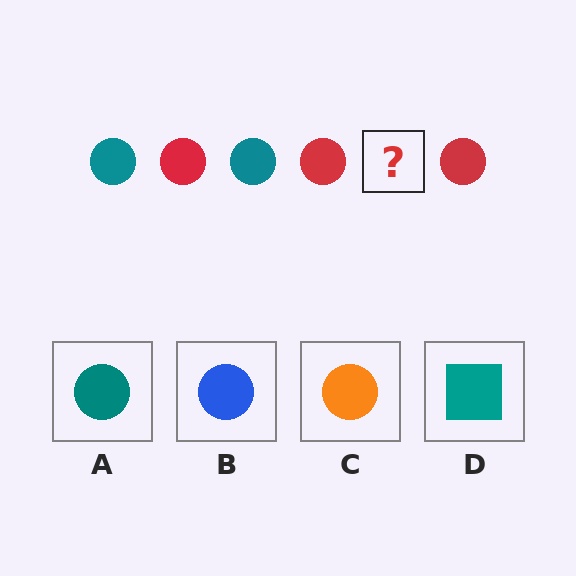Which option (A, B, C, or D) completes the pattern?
A.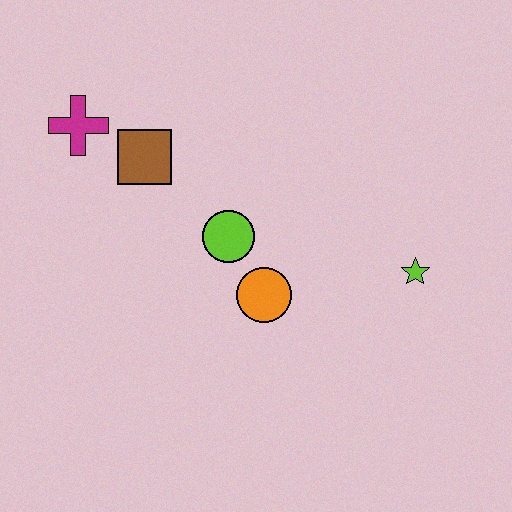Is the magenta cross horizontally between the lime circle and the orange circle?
No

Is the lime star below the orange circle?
No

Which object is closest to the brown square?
The magenta cross is closest to the brown square.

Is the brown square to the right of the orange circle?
No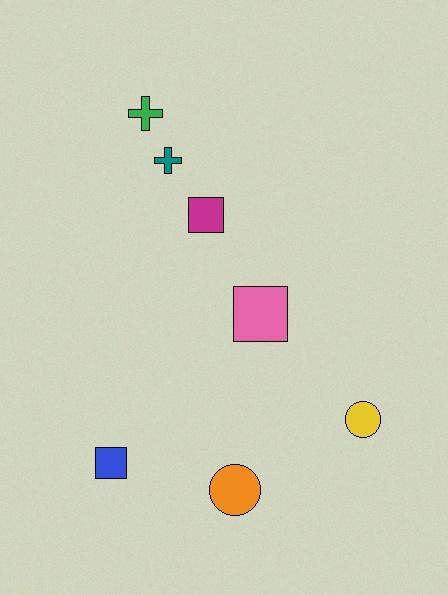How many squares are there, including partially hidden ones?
There are 3 squares.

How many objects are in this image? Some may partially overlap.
There are 7 objects.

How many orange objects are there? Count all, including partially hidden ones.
There is 1 orange object.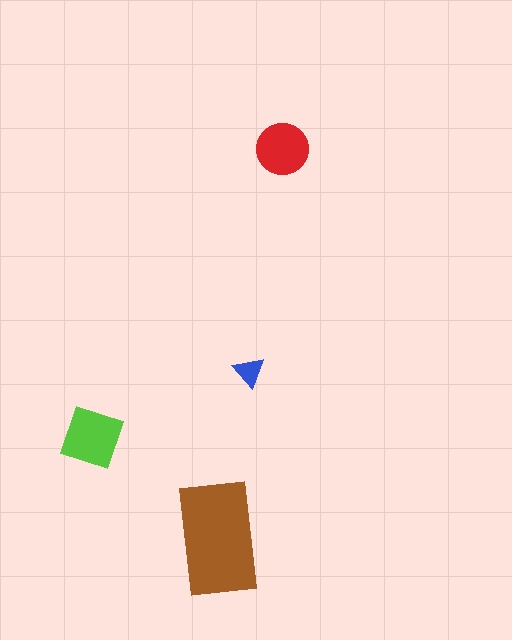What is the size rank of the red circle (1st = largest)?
3rd.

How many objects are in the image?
There are 4 objects in the image.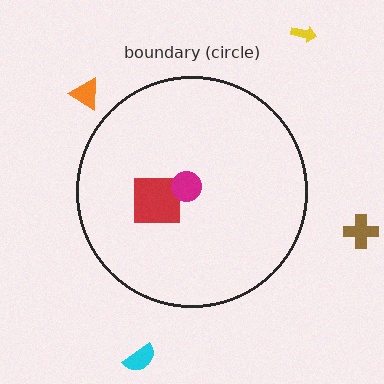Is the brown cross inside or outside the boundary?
Outside.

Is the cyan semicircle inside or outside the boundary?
Outside.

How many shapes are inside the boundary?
2 inside, 4 outside.